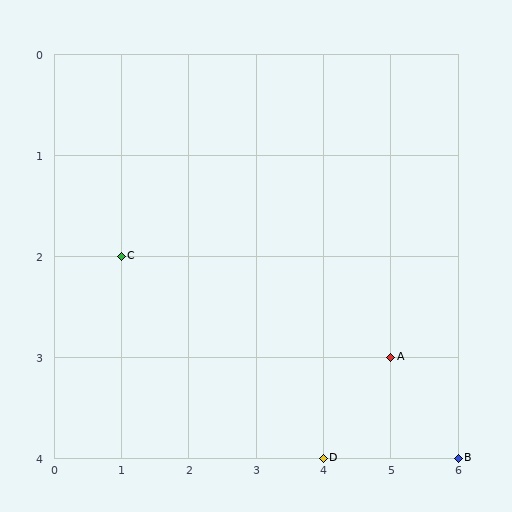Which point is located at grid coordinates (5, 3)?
Point A is at (5, 3).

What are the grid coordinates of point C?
Point C is at grid coordinates (1, 2).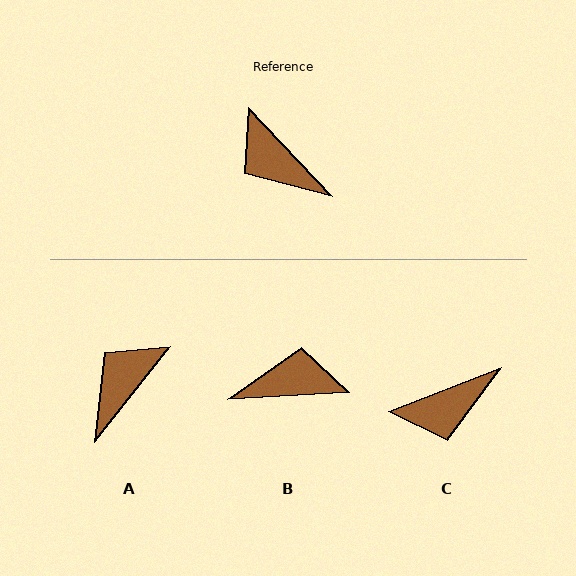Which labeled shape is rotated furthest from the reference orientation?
B, about 130 degrees away.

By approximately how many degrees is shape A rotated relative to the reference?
Approximately 82 degrees clockwise.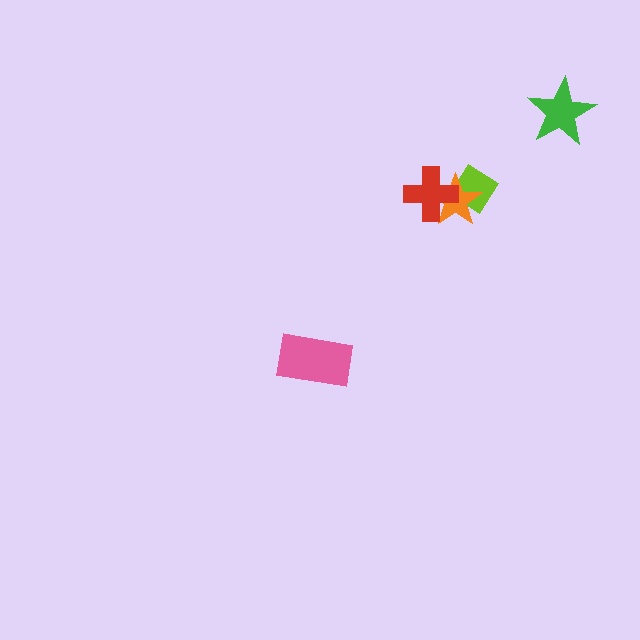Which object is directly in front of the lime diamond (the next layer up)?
The orange star is directly in front of the lime diamond.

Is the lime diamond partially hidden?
Yes, it is partially covered by another shape.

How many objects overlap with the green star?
0 objects overlap with the green star.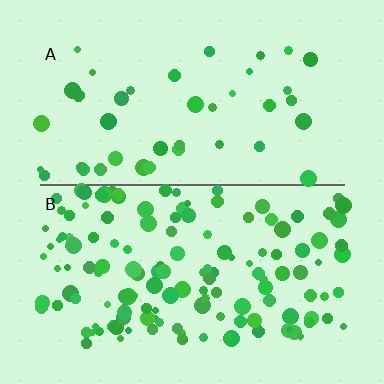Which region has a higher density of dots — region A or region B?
B (the bottom).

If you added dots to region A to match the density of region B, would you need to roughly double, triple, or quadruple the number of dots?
Approximately triple.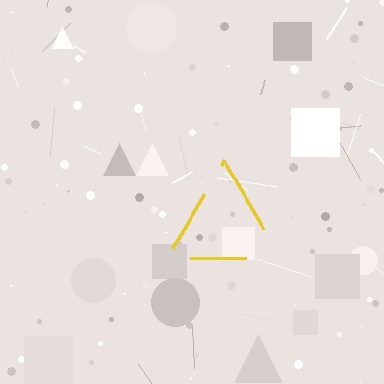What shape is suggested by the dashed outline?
The dashed outline suggests a triangle.